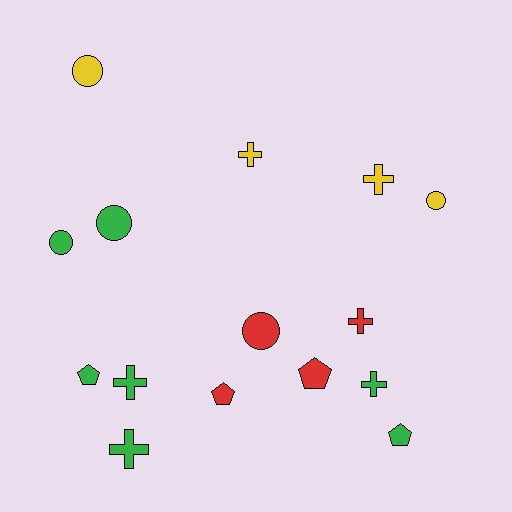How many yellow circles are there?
There are 2 yellow circles.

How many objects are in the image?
There are 15 objects.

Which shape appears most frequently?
Cross, with 6 objects.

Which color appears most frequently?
Green, with 7 objects.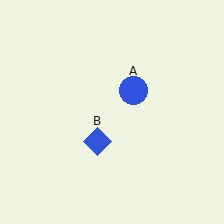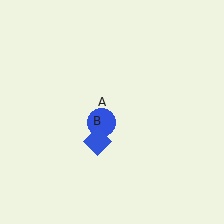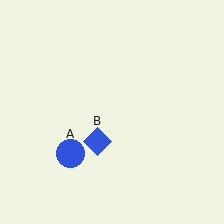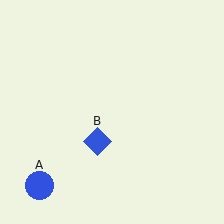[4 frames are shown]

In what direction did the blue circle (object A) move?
The blue circle (object A) moved down and to the left.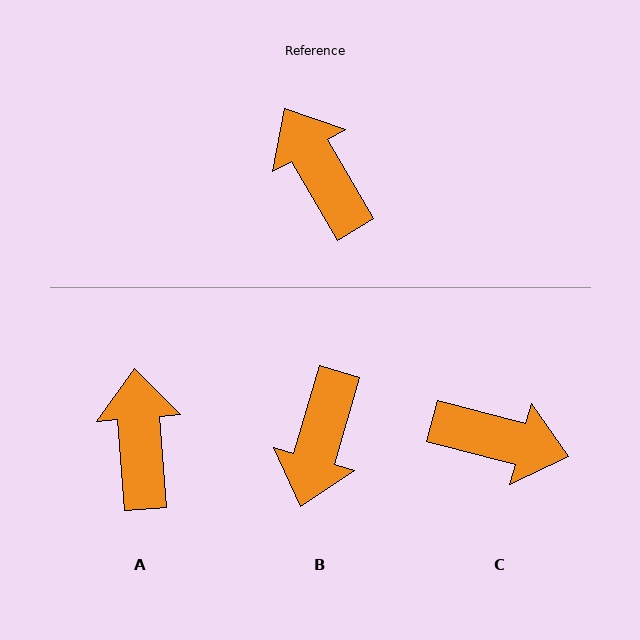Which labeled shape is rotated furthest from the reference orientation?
C, about 135 degrees away.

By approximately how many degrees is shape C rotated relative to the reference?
Approximately 135 degrees clockwise.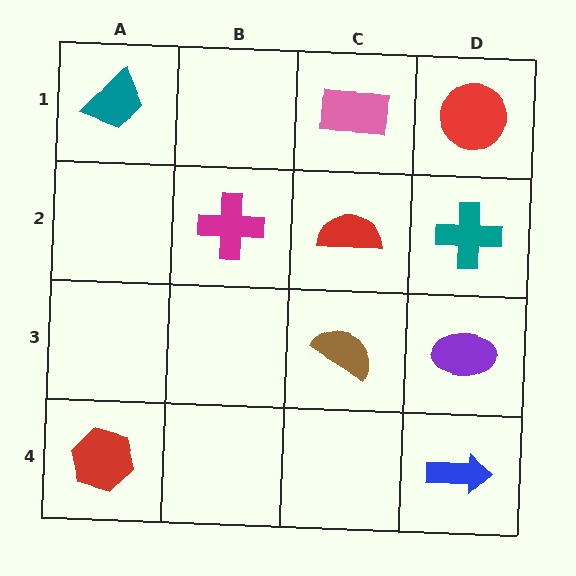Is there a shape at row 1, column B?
No, that cell is empty.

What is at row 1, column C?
A pink rectangle.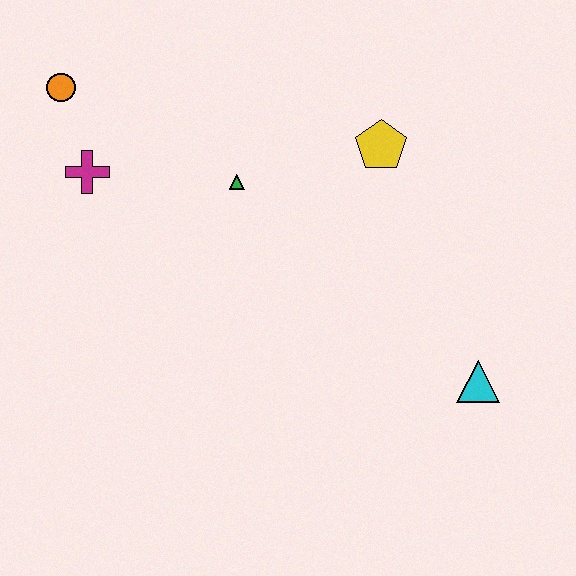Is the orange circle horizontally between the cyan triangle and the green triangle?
No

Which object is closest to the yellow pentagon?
The green triangle is closest to the yellow pentagon.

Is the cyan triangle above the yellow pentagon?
No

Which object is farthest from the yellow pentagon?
The orange circle is farthest from the yellow pentagon.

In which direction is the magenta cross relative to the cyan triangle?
The magenta cross is to the left of the cyan triangle.